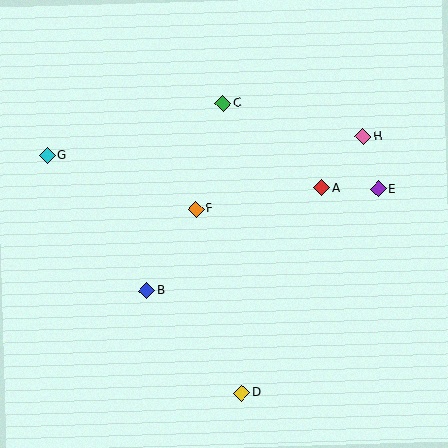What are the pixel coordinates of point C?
Point C is at (223, 103).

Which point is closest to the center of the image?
Point F at (196, 209) is closest to the center.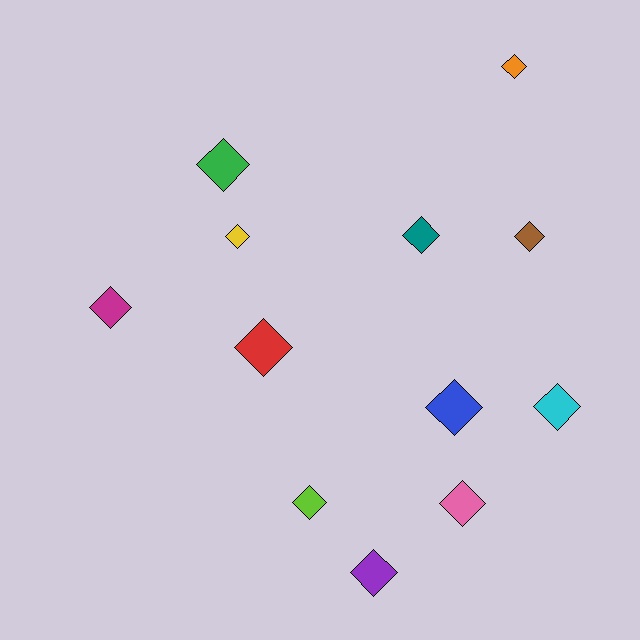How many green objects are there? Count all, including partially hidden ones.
There is 1 green object.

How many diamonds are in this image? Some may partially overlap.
There are 12 diamonds.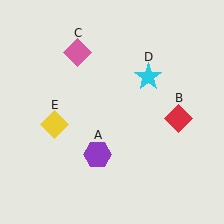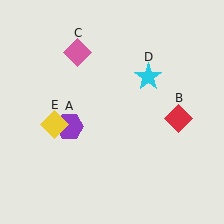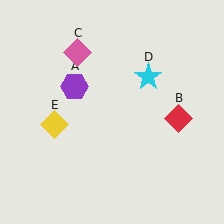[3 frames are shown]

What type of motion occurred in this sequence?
The purple hexagon (object A) rotated clockwise around the center of the scene.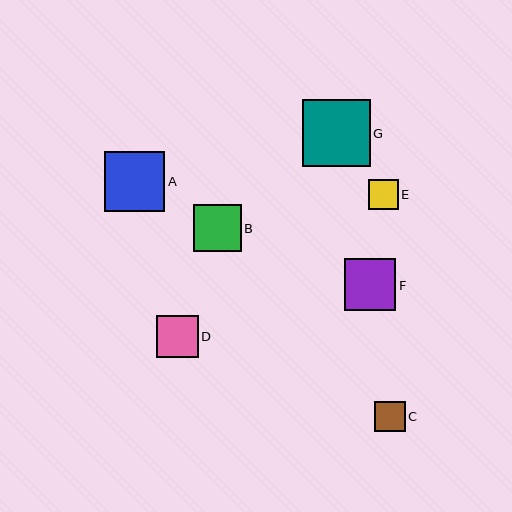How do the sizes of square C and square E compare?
Square C and square E are approximately the same size.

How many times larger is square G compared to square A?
Square G is approximately 1.1 times the size of square A.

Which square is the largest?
Square G is the largest with a size of approximately 67 pixels.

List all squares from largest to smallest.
From largest to smallest: G, A, F, B, D, C, E.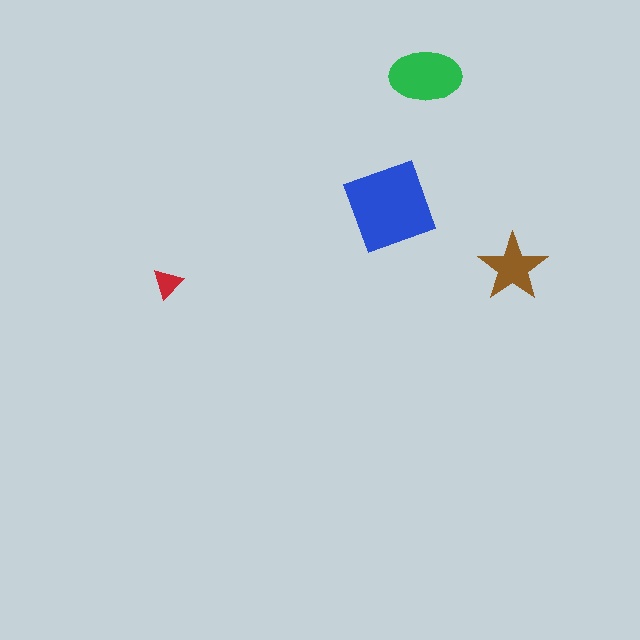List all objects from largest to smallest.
The blue diamond, the green ellipse, the brown star, the red triangle.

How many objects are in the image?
There are 4 objects in the image.